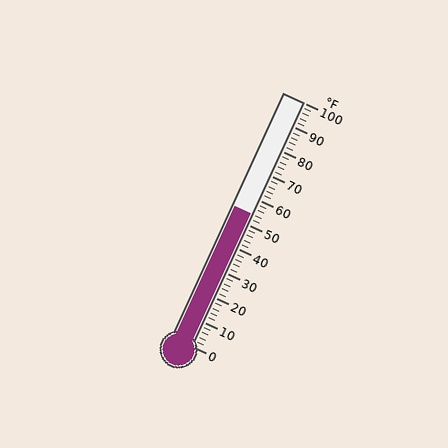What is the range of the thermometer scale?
The thermometer scale ranges from 0°F to 100°F.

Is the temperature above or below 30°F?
The temperature is above 30°F.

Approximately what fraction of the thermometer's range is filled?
The thermometer is filled to approximately 55% of its range.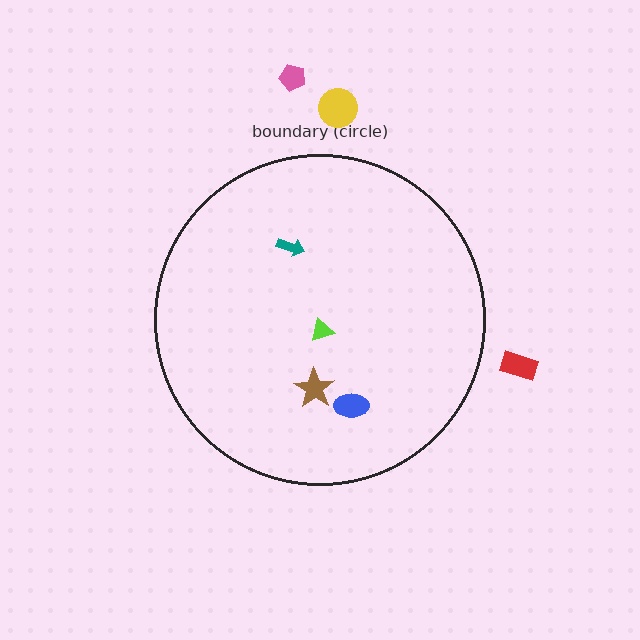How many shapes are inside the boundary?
4 inside, 3 outside.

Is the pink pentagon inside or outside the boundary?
Outside.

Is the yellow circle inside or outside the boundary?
Outside.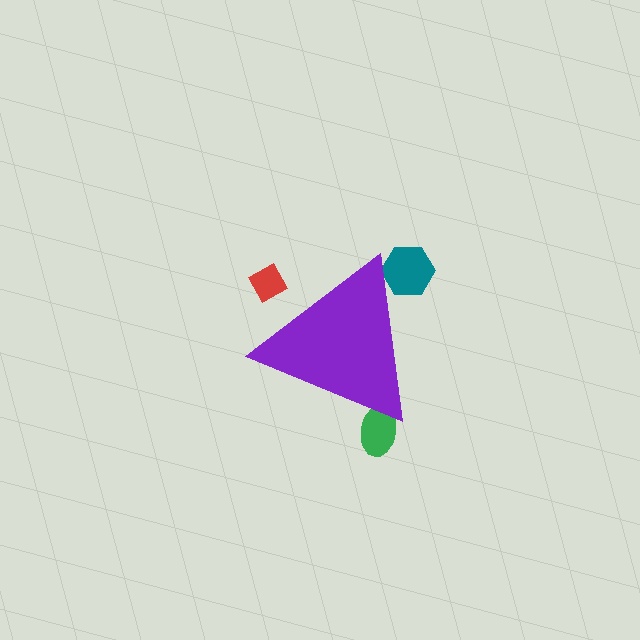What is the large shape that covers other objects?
A purple triangle.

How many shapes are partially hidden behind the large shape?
3 shapes are partially hidden.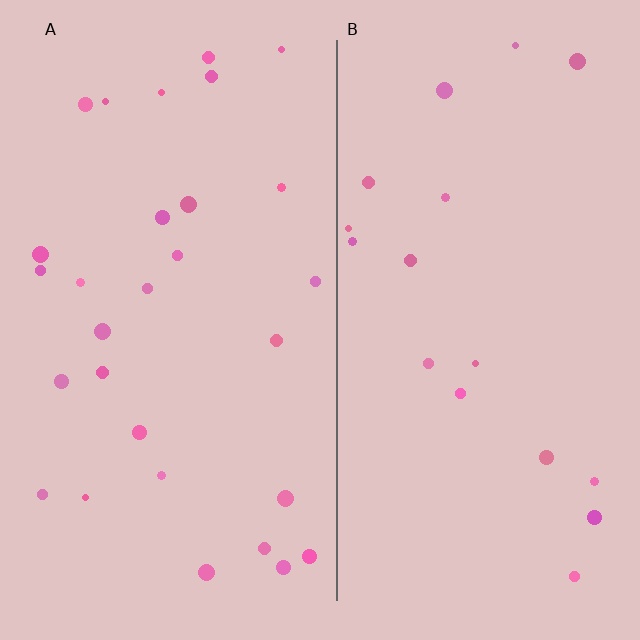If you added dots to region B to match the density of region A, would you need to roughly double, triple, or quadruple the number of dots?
Approximately double.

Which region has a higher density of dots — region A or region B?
A (the left).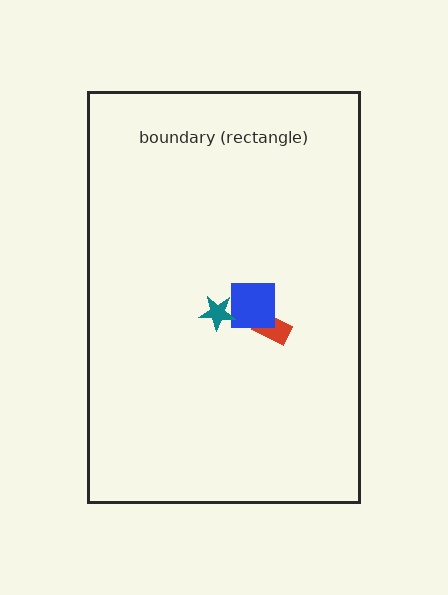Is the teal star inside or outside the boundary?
Inside.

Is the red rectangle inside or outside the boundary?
Inside.